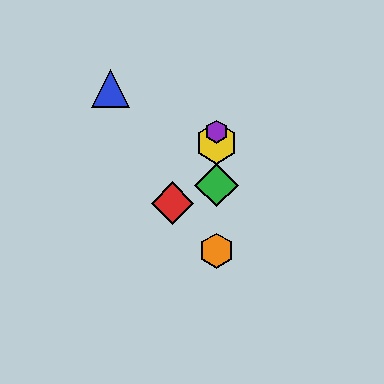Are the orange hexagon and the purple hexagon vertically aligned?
Yes, both are at x≈216.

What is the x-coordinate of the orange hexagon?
The orange hexagon is at x≈216.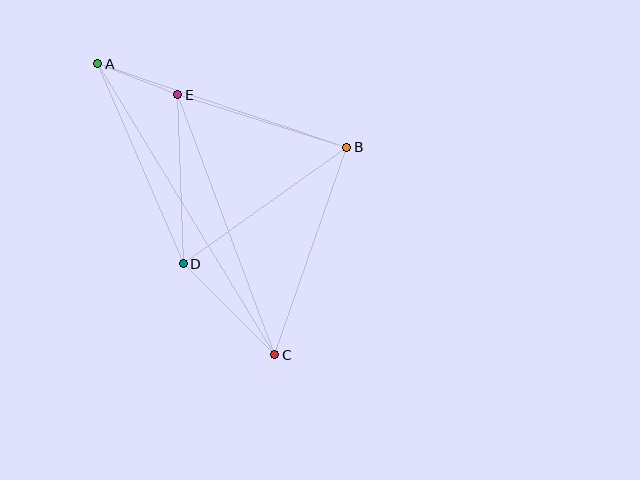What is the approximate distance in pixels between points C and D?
The distance between C and D is approximately 129 pixels.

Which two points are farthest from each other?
Points A and C are farthest from each other.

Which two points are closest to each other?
Points A and E are closest to each other.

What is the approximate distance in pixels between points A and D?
The distance between A and D is approximately 217 pixels.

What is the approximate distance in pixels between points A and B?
The distance between A and B is approximately 263 pixels.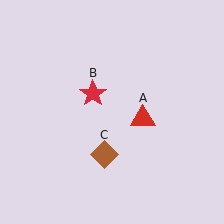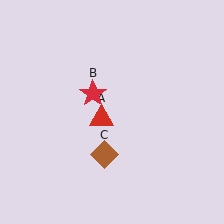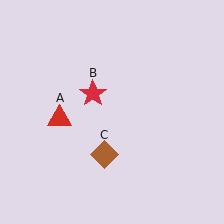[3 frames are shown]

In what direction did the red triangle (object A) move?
The red triangle (object A) moved left.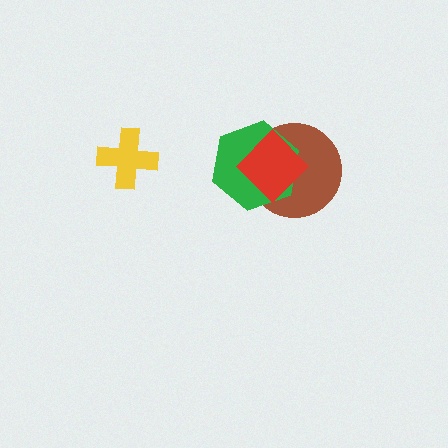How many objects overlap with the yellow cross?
0 objects overlap with the yellow cross.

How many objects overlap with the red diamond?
2 objects overlap with the red diamond.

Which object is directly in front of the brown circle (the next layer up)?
The green hexagon is directly in front of the brown circle.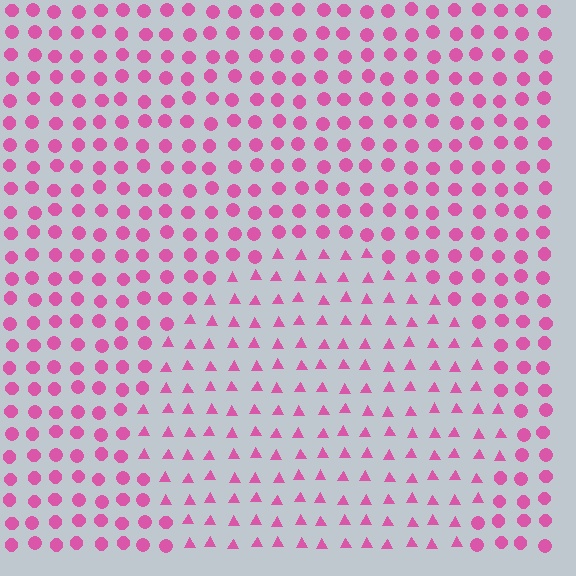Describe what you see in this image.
The image is filled with small pink elements arranged in a uniform grid. A circle-shaped region contains triangles, while the surrounding area contains circles. The boundary is defined purely by the change in element shape.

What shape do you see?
I see a circle.